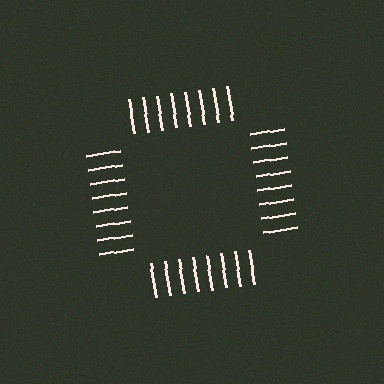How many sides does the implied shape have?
4 sides — the line-ends trace a square.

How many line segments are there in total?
32 — 8 along each of the 4 edges.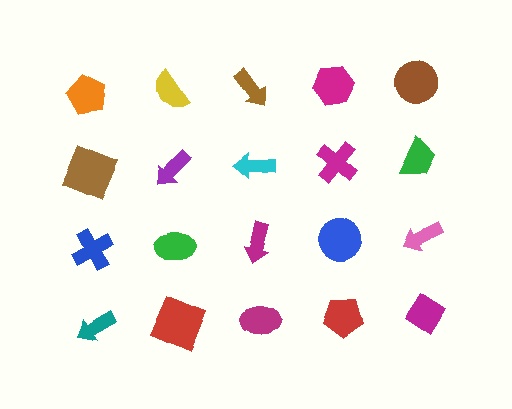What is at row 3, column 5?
A pink arrow.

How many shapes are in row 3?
5 shapes.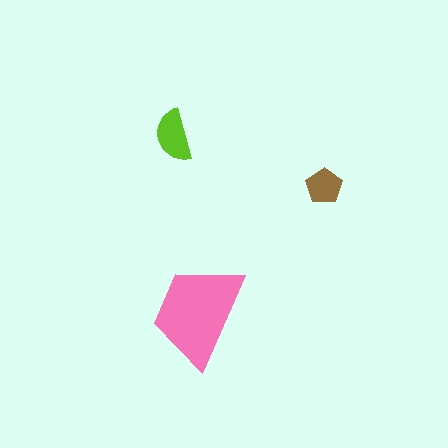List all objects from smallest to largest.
The brown pentagon, the lime semicircle, the pink trapezoid.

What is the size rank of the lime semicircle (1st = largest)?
2nd.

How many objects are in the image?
There are 3 objects in the image.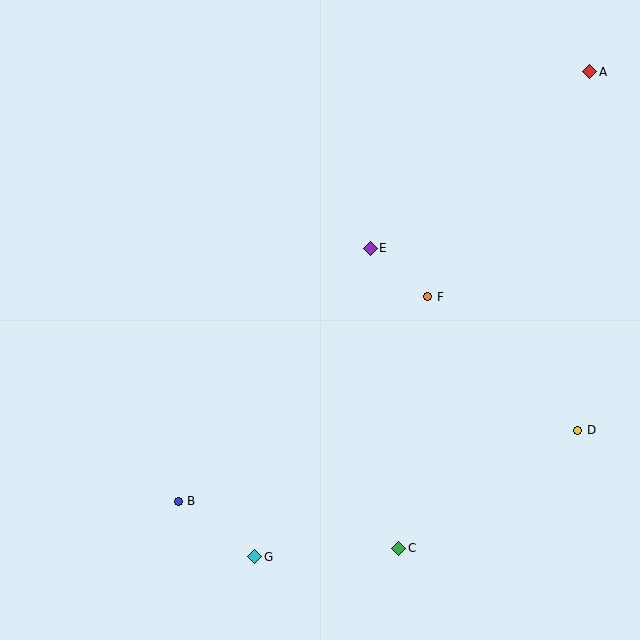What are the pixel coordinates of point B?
Point B is at (178, 501).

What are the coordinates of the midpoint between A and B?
The midpoint between A and B is at (384, 287).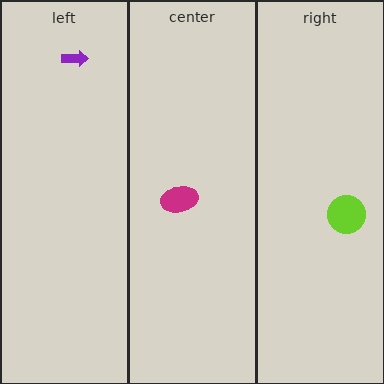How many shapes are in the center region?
1.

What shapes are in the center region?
The magenta ellipse.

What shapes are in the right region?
The lime circle.